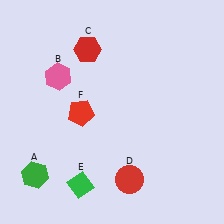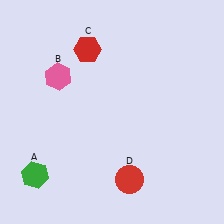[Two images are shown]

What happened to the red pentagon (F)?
The red pentagon (F) was removed in Image 2. It was in the bottom-left area of Image 1.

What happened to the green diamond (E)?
The green diamond (E) was removed in Image 2. It was in the bottom-left area of Image 1.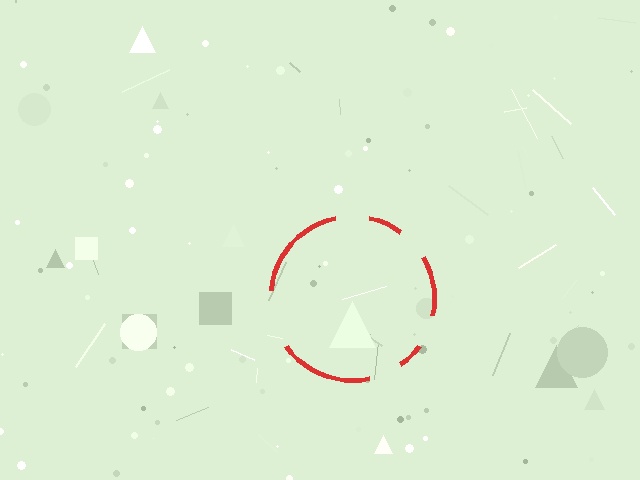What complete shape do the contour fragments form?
The contour fragments form a circle.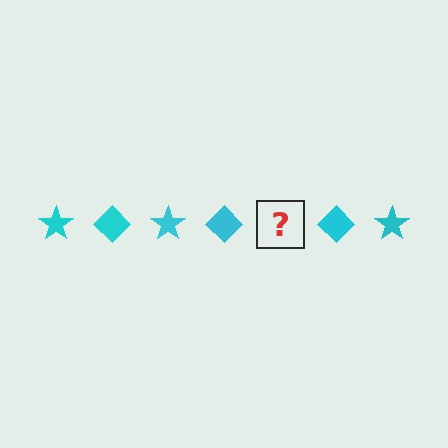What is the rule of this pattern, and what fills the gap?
The rule is that the pattern cycles through star, diamond shapes in cyan. The gap should be filled with a cyan star.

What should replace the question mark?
The question mark should be replaced with a cyan star.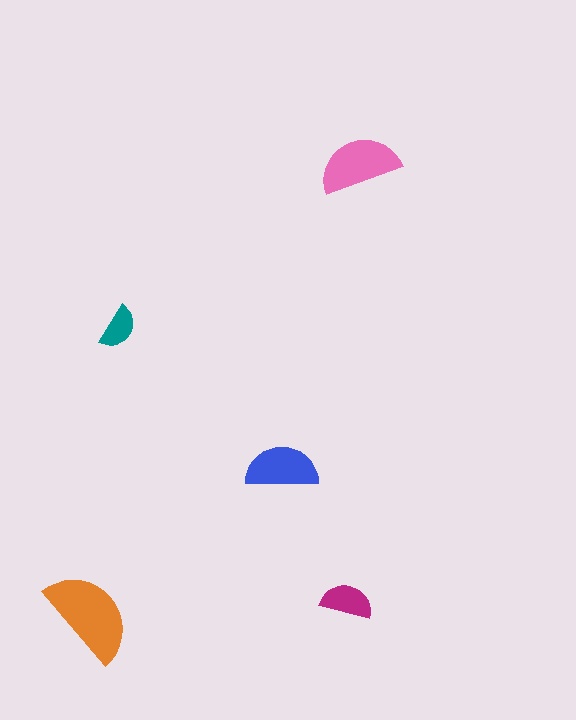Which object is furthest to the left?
The orange semicircle is leftmost.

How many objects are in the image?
There are 5 objects in the image.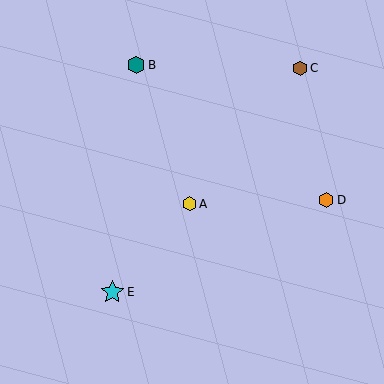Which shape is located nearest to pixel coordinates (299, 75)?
The brown hexagon (labeled C) at (300, 68) is nearest to that location.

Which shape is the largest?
The cyan star (labeled E) is the largest.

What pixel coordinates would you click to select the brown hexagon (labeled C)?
Click at (300, 68) to select the brown hexagon C.